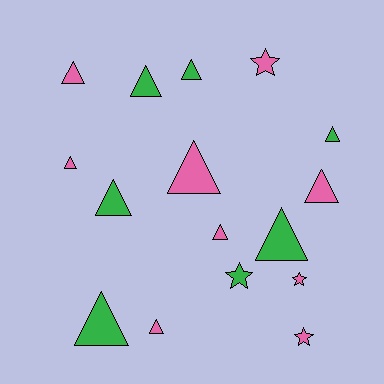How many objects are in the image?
There are 16 objects.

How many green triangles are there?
There are 6 green triangles.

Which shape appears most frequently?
Triangle, with 12 objects.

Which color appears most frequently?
Pink, with 9 objects.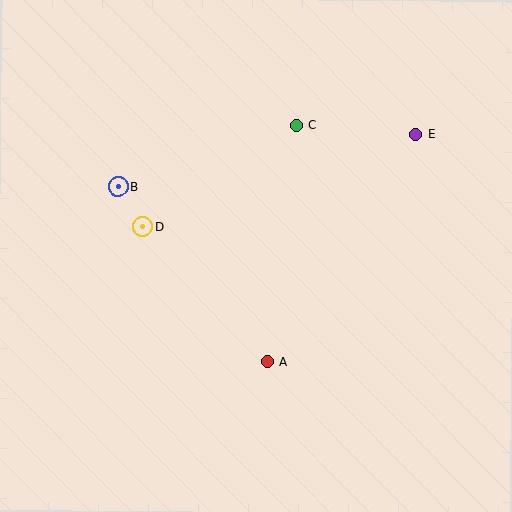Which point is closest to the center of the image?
Point A at (267, 362) is closest to the center.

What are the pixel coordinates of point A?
Point A is at (267, 362).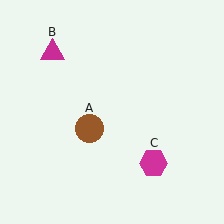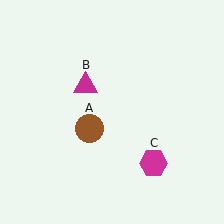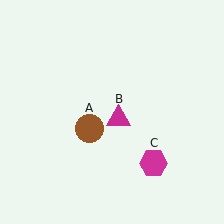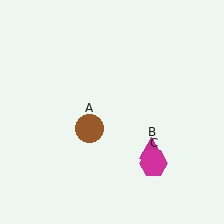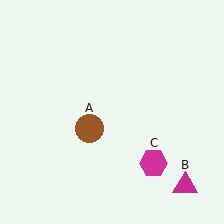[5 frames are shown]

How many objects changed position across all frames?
1 object changed position: magenta triangle (object B).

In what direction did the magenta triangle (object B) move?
The magenta triangle (object B) moved down and to the right.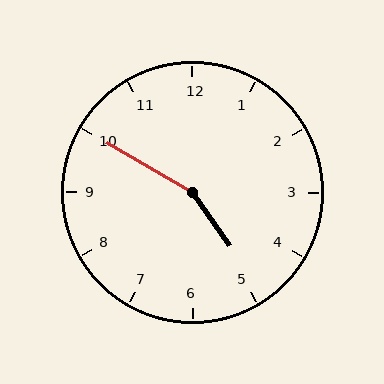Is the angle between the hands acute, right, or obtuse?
It is obtuse.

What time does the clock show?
4:50.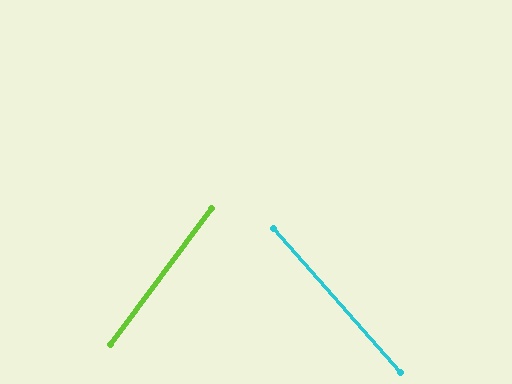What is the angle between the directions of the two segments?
Approximately 78 degrees.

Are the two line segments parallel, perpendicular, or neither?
Neither parallel nor perpendicular — they differ by about 78°.